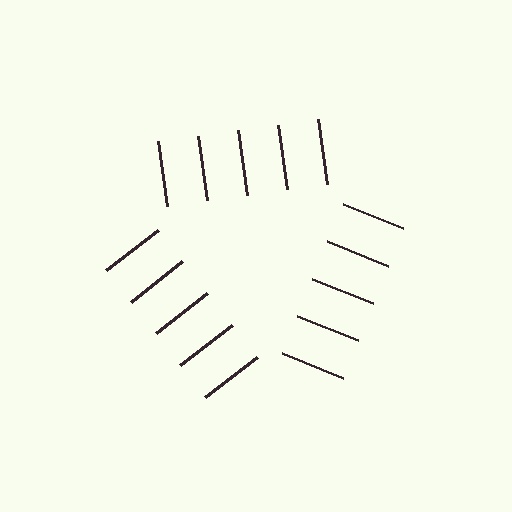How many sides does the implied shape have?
3 sides — the line-ends trace a triangle.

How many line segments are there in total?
15 — 5 along each of the 3 edges.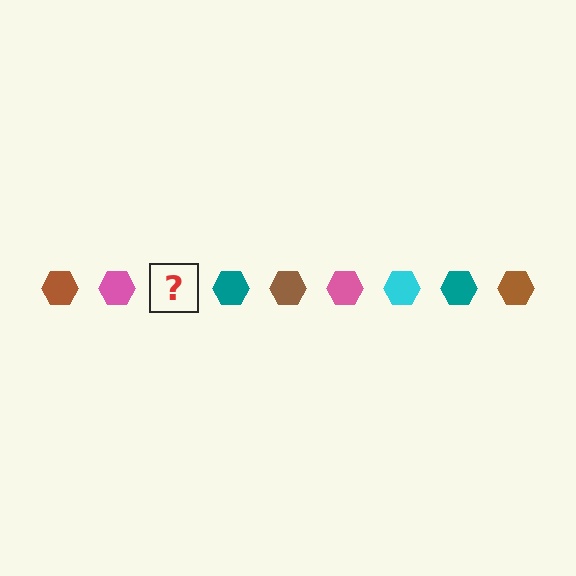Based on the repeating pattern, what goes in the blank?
The blank should be a cyan hexagon.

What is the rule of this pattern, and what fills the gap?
The rule is that the pattern cycles through brown, pink, cyan, teal hexagons. The gap should be filled with a cyan hexagon.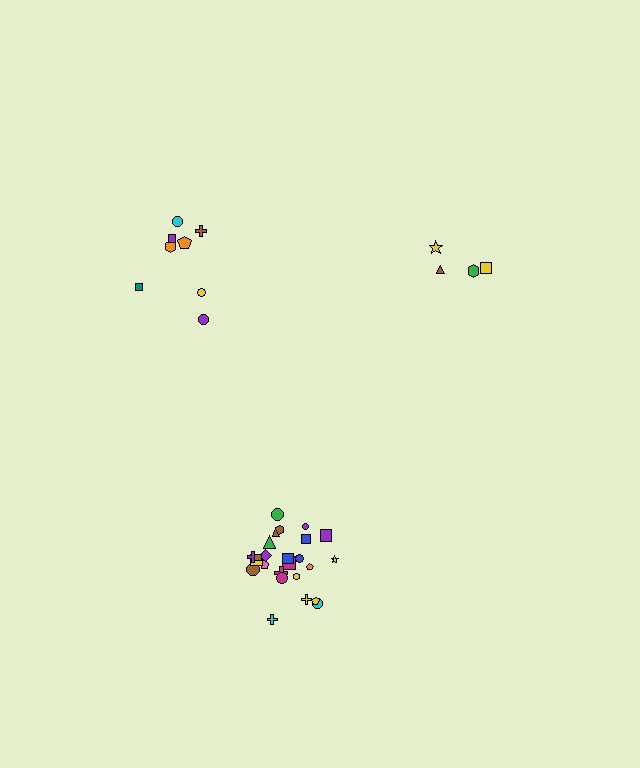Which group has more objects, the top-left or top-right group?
The top-left group.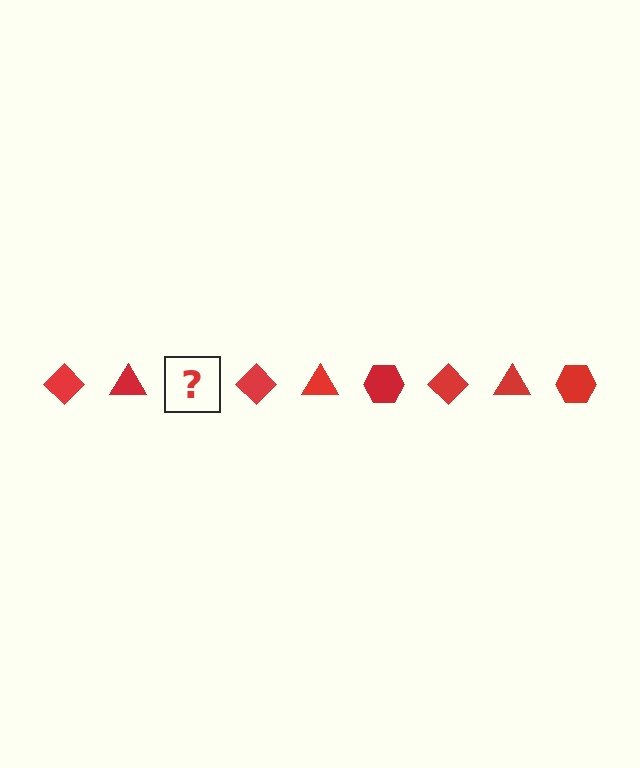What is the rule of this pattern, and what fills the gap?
The rule is that the pattern cycles through diamond, triangle, hexagon shapes in red. The gap should be filled with a red hexagon.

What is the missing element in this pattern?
The missing element is a red hexagon.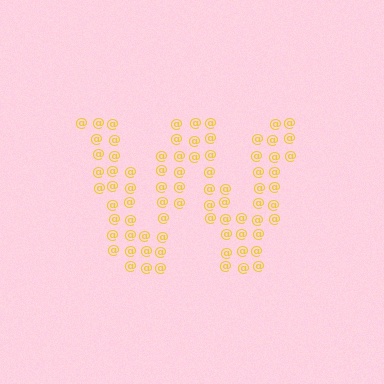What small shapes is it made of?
It is made of small at signs.